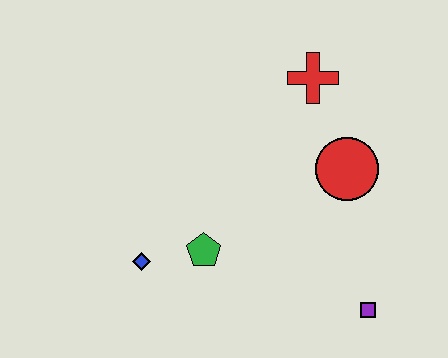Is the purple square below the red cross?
Yes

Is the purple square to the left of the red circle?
No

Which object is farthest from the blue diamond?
The red cross is farthest from the blue diamond.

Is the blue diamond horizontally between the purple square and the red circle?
No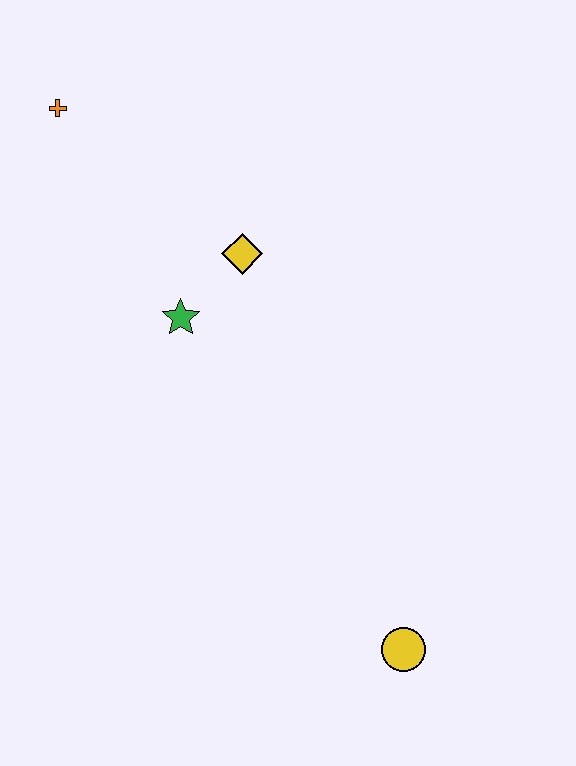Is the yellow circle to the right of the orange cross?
Yes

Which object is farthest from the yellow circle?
The orange cross is farthest from the yellow circle.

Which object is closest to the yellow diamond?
The green star is closest to the yellow diamond.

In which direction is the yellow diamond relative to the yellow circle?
The yellow diamond is above the yellow circle.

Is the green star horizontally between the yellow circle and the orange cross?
Yes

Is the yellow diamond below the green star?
No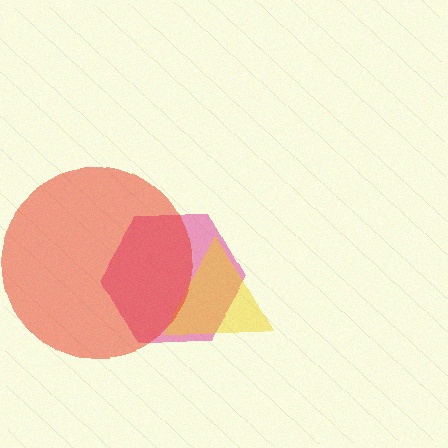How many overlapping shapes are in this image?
There are 3 overlapping shapes in the image.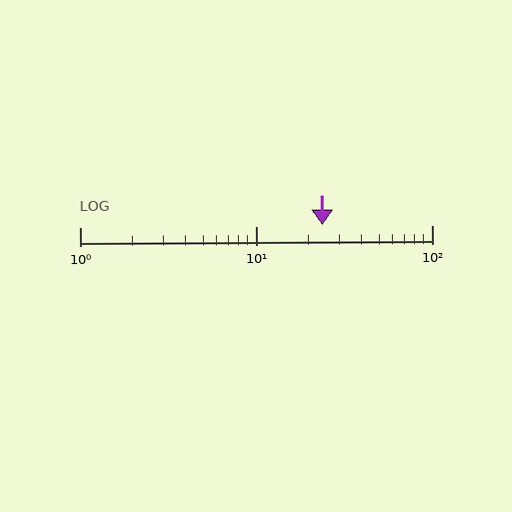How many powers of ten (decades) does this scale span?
The scale spans 2 decades, from 1 to 100.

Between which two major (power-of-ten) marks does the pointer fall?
The pointer is between 10 and 100.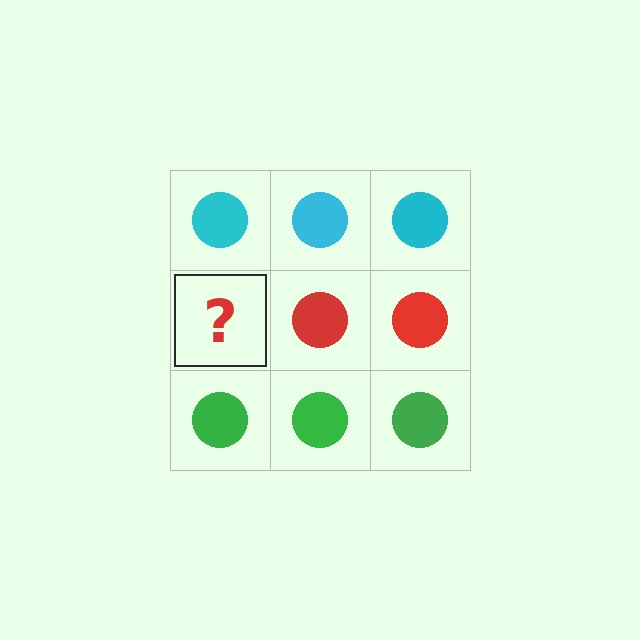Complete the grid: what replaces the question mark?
The question mark should be replaced with a red circle.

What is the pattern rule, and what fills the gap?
The rule is that each row has a consistent color. The gap should be filled with a red circle.